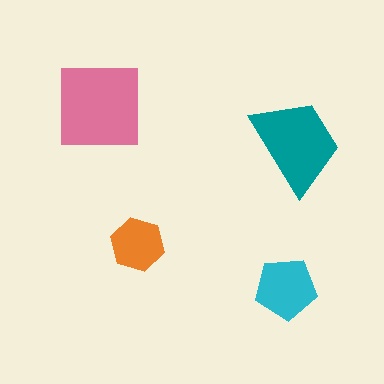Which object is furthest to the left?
The pink square is leftmost.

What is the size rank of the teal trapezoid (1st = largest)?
2nd.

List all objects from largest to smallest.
The pink square, the teal trapezoid, the cyan pentagon, the orange hexagon.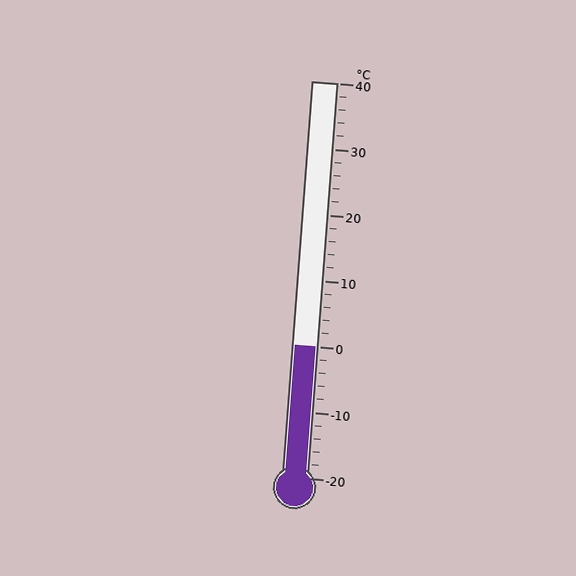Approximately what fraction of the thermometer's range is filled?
The thermometer is filled to approximately 35% of its range.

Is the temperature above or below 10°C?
The temperature is below 10°C.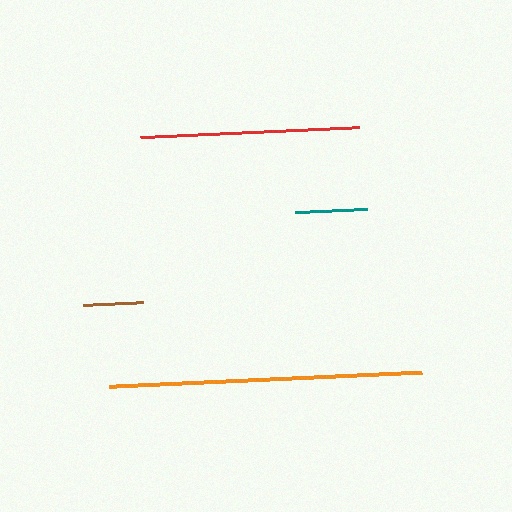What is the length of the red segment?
The red segment is approximately 219 pixels long.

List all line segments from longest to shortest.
From longest to shortest: orange, red, teal, brown.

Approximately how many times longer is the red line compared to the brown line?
The red line is approximately 3.6 times the length of the brown line.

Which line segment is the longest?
The orange line is the longest at approximately 314 pixels.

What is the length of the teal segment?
The teal segment is approximately 71 pixels long.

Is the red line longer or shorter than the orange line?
The orange line is longer than the red line.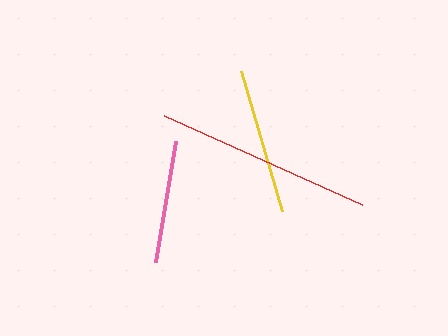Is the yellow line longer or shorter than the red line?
The red line is longer than the yellow line.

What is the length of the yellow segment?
The yellow segment is approximately 146 pixels long.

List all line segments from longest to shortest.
From longest to shortest: red, yellow, pink.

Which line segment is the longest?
The red line is the longest at approximately 217 pixels.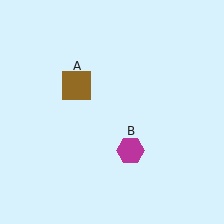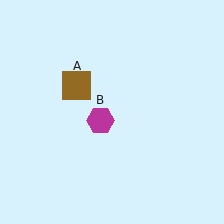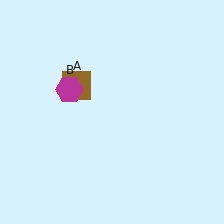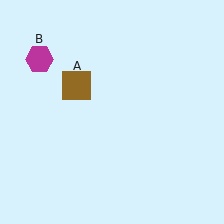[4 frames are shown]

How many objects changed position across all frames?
1 object changed position: magenta hexagon (object B).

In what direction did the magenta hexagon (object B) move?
The magenta hexagon (object B) moved up and to the left.